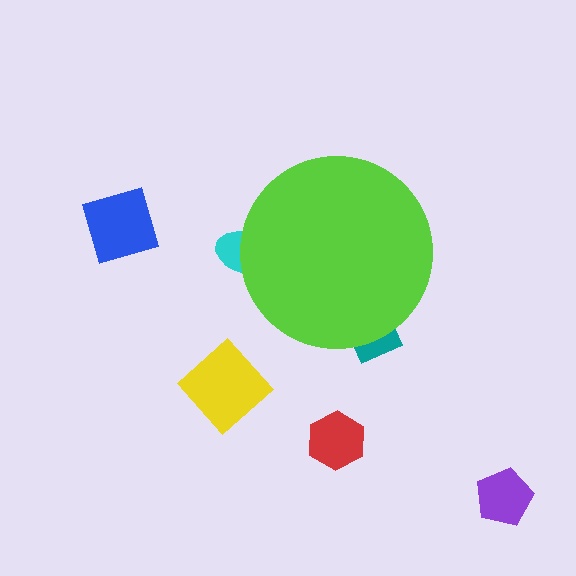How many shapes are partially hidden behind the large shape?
2 shapes are partially hidden.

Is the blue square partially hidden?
No, the blue square is fully visible.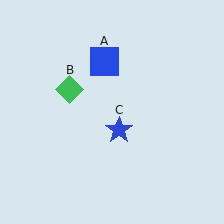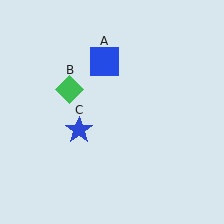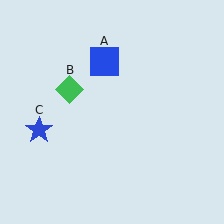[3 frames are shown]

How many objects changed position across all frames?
1 object changed position: blue star (object C).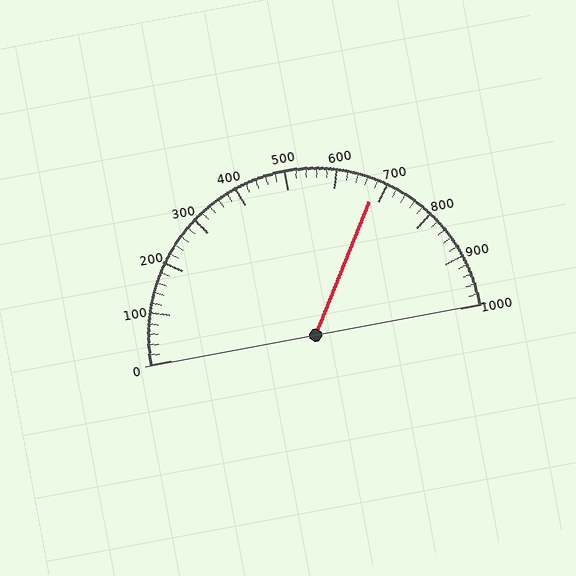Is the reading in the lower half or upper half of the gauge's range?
The reading is in the upper half of the range (0 to 1000).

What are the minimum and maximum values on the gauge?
The gauge ranges from 0 to 1000.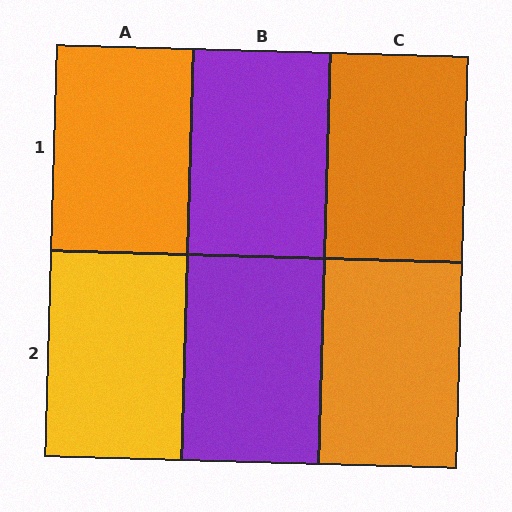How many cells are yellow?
1 cell is yellow.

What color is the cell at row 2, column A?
Yellow.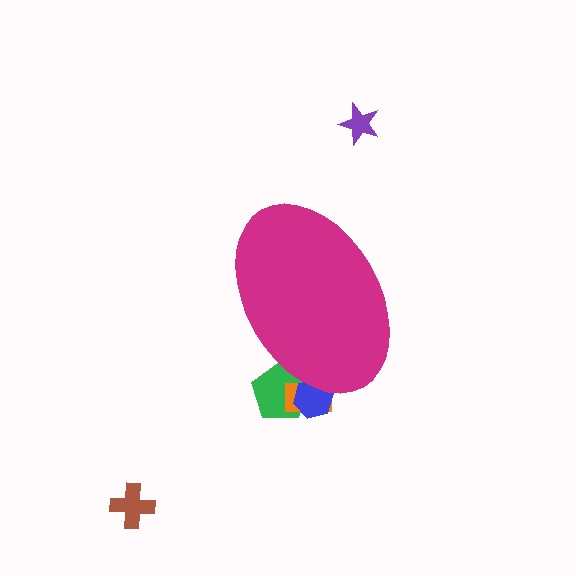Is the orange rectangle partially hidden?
Yes, the orange rectangle is partially hidden behind the magenta ellipse.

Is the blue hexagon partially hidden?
Yes, the blue hexagon is partially hidden behind the magenta ellipse.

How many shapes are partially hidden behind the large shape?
3 shapes are partially hidden.